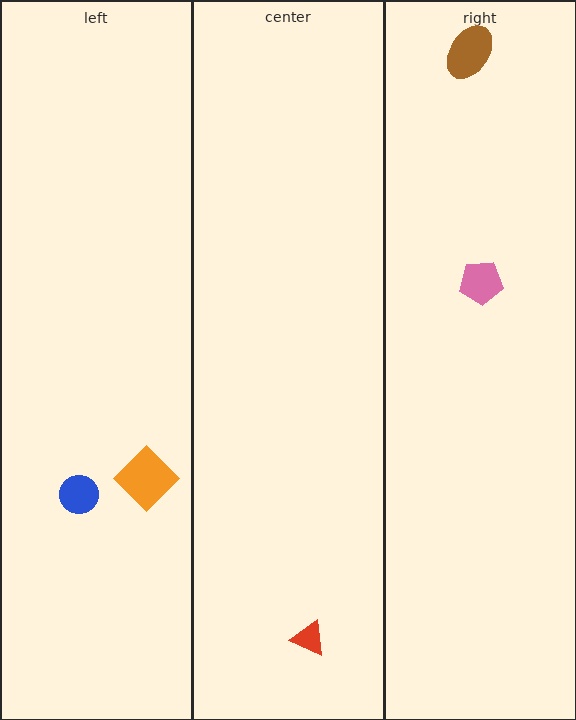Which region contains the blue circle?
The left region.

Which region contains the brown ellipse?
The right region.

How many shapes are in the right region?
2.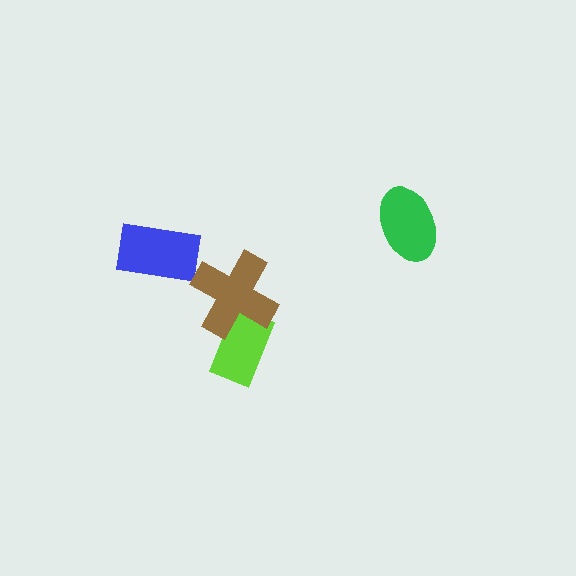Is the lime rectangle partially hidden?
Yes, it is partially covered by another shape.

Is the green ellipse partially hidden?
No, no other shape covers it.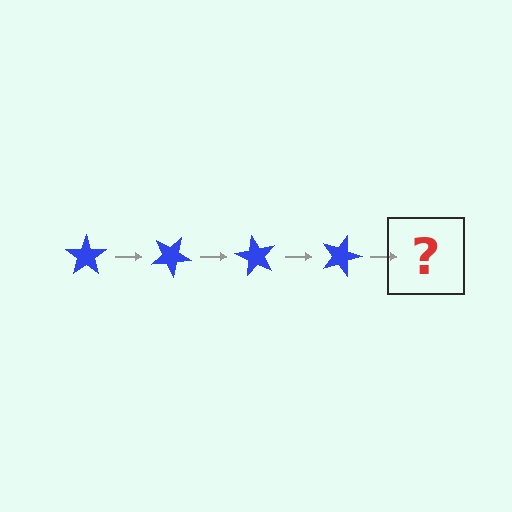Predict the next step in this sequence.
The next step is a blue star rotated 120 degrees.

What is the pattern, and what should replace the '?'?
The pattern is that the star rotates 30 degrees each step. The '?' should be a blue star rotated 120 degrees.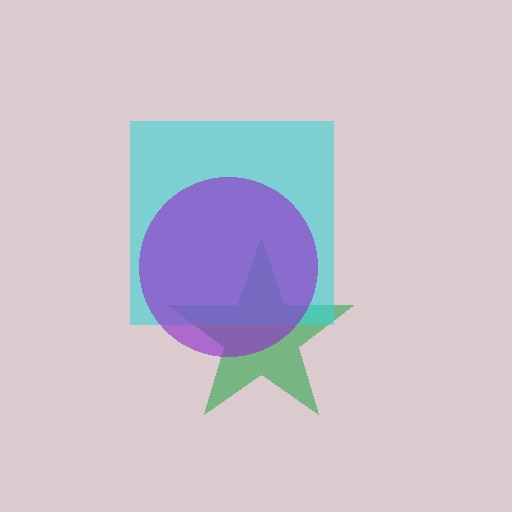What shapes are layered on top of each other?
The layered shapes are: a green star, a cyan square, a purple circle.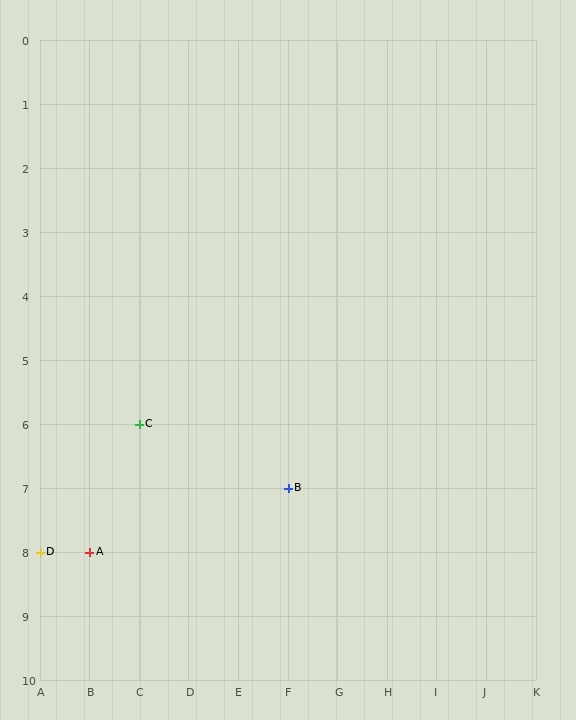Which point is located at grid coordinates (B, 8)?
Point A is at (B, 8).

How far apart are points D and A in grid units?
Points D and A are 1 column apart.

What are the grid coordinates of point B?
Point B is at grid coordinates (F, 7).